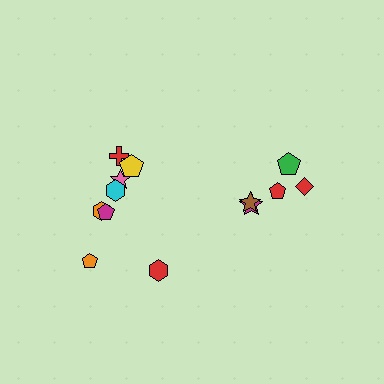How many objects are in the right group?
There are 5 objects.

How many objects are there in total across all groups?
There are 13 objects.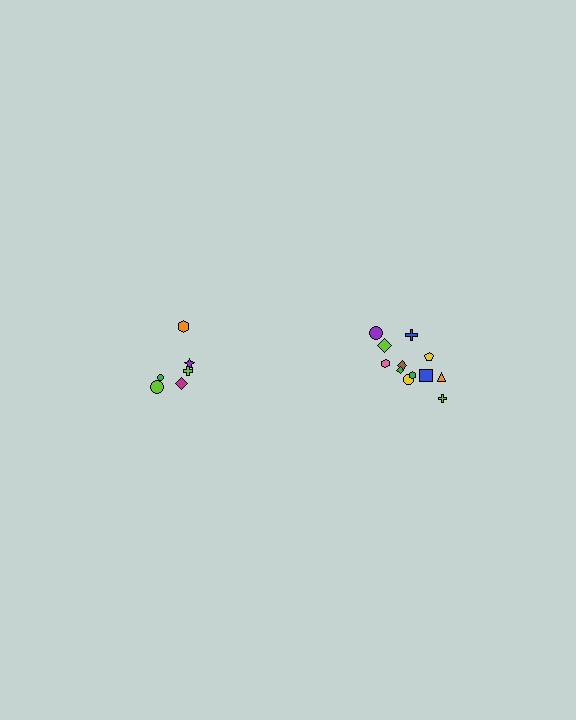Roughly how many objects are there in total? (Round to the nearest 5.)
Roughly 20 objects in total.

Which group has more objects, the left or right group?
The right group.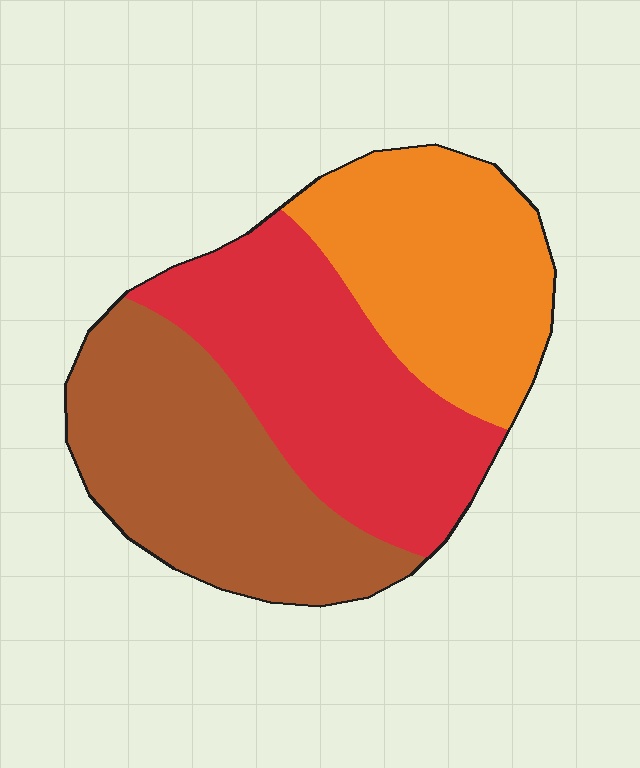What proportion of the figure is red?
Red takes up between a third and a half of the figure.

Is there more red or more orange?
Red.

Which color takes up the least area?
Orange, at roughly 30%.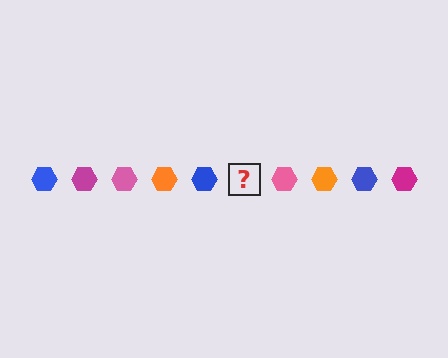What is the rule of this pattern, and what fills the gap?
The rule is that the pattern cycles through blue, magenta, pink, orange hexagons. The gap should be filled with a magenta hexagon.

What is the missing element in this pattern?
The missing element is a magenta hexagon.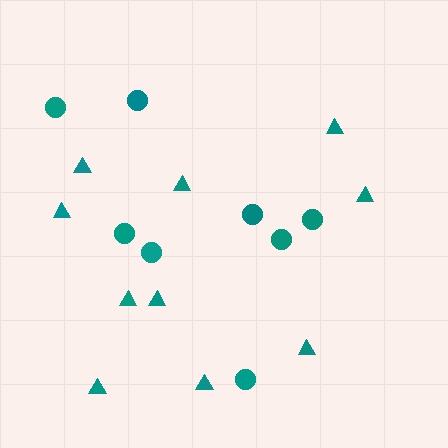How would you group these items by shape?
There are 2 groups: one group of triangles (10) and one group of circles (8).